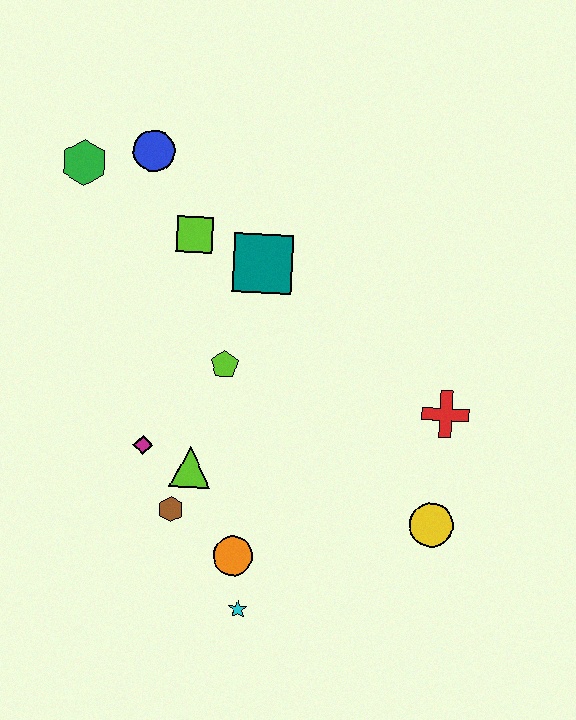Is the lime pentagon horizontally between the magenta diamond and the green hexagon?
No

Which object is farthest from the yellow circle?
The green hexagon is farthest from the yellow circle.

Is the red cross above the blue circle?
No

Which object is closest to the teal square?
The lime square is closest to the teal square.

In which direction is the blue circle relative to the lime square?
The blue circle is above the lime square.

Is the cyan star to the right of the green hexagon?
Yes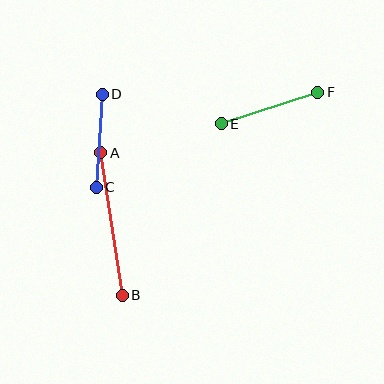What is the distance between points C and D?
The distance is approximately 93 pixels.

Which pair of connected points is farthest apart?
Points A and B are farthest apart.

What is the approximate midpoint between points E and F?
The midpoint is at approximately (269, 108) pixels.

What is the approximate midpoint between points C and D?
The midpoint is at approximately (99, 141) pixels.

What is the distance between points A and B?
The distance is approximately 144 pixels.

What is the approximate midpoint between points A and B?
The midpoint is at approximately (112, 224) pixels.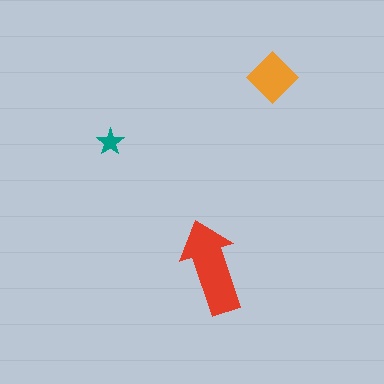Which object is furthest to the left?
The teal star is leftmost.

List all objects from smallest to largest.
The teal star, the orange diamond, the red arrow.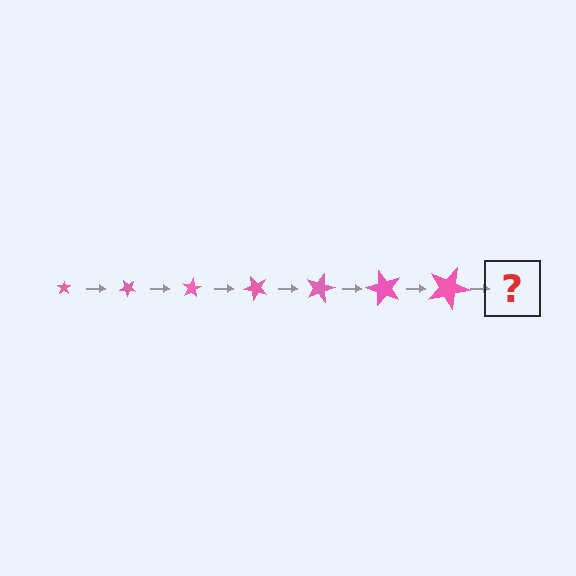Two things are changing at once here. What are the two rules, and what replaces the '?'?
The two rules are that the star grows larger each step and it rotates 40 degrees each step. The '?' should be a star, larger than the previous one and rotated 280 degrees from the start.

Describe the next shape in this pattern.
It should be a star, larger than the previous one and rotated 280 degrees from the start.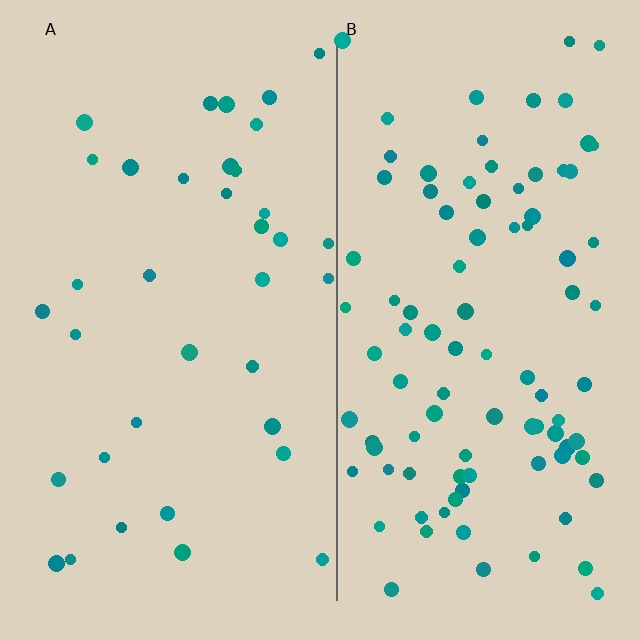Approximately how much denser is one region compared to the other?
Approximately 2.6× — region B over region A.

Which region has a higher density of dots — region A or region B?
B (the right).